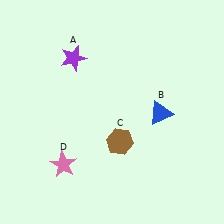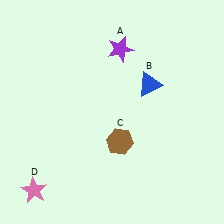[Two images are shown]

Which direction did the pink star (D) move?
The pink star (D) moved left.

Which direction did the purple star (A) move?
The purple star (A) moved right.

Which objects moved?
The objects that moved are: the purple star (A), the blue triangle (B), the pink star (D).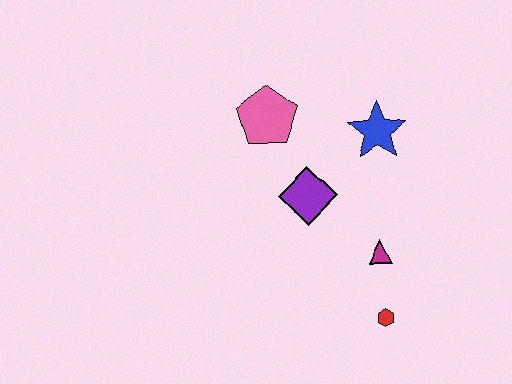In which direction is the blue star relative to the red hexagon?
The blue star is above the red hexagon.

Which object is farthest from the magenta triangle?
The pink pentagon is farthest from the magenta triangle.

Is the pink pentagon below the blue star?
No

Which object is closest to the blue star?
The purple diamond is closest to the blue star.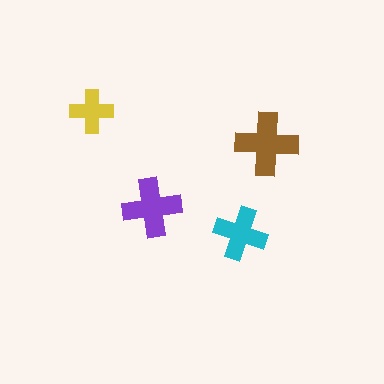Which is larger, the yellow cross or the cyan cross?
The cyan one.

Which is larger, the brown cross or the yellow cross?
The brown one.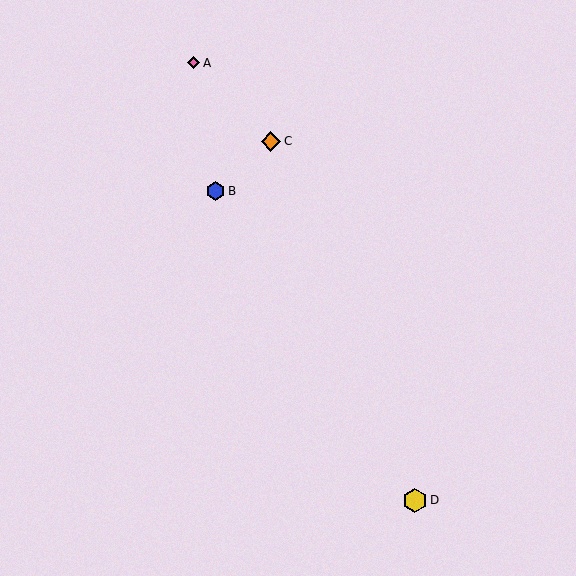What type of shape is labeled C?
Shape C is an orange diamond.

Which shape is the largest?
The yellow hexagon (labeled D) is the largest.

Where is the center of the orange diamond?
The center of the orange diamond is at (271, 141).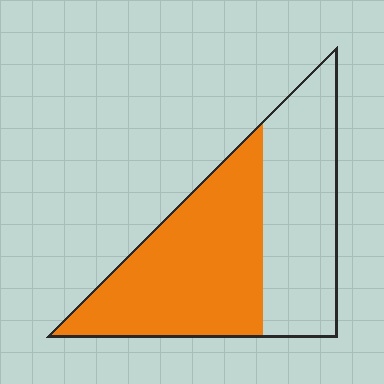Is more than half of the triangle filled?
Yes.